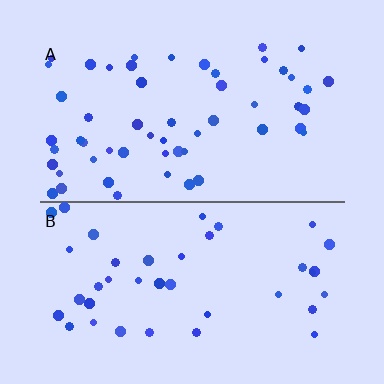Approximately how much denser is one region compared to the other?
Approximately 1.4× — region A over region B.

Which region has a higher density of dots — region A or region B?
A (the top).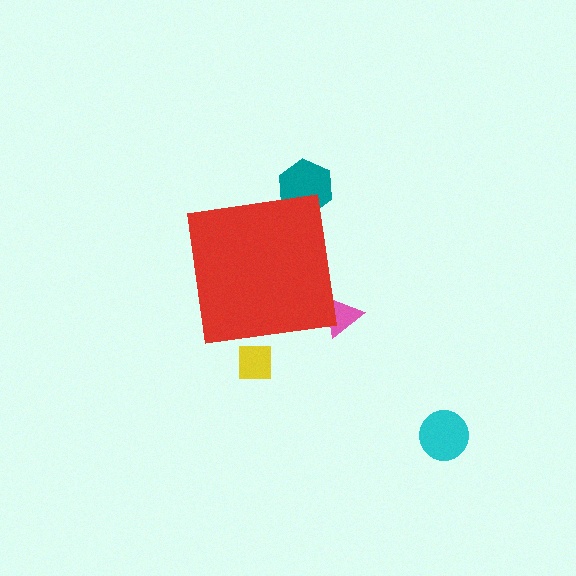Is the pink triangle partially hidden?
Yes, the pink triangle is partially hidden behind the red square.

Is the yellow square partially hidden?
Yes, the yellow square is partially hidden behind the red square.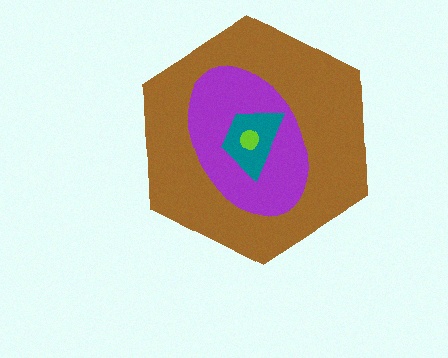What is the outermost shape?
The brown hexagon.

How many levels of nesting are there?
4.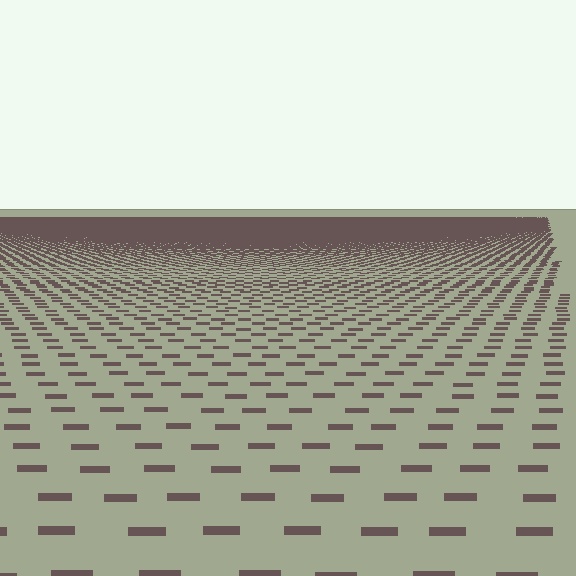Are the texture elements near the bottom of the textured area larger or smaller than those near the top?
Larger. Near the bottom, elements are closer to the viewer and appear at a bigger on-screen size.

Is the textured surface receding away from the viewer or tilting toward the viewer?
The surface is receding away from the viewer. Texture elements get smaller and denser toward the top.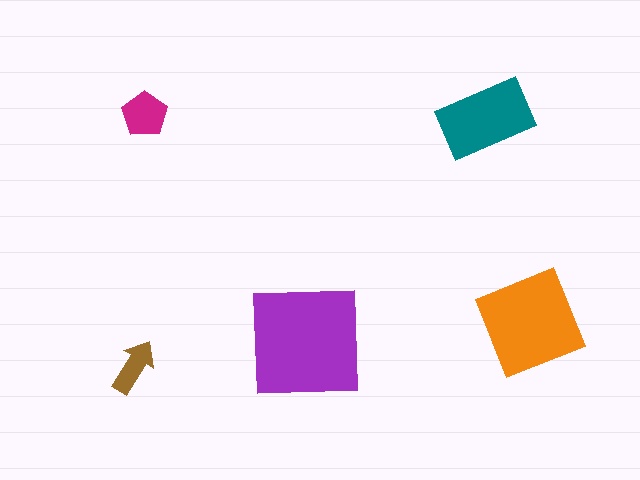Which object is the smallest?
The brown arrow.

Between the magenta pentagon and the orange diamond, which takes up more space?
The orange diamond.